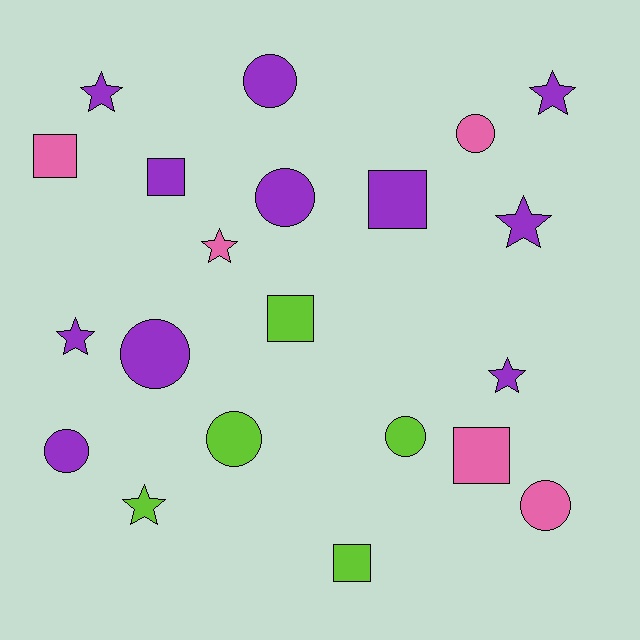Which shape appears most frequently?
Circle, with 8 objects.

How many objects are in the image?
There are 21 objects.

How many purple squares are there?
There are 2 purple squares.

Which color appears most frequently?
Purple, with 11 objects.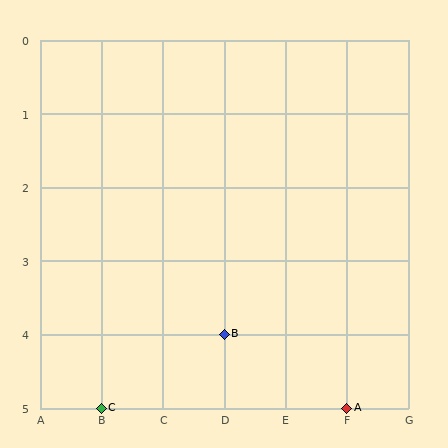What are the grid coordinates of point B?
Point B is at grid coordinates (D, 4).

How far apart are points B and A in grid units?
Points B and A are 2 columns and 1 row apart (about 2.2 grid units diagonally).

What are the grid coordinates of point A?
Point A is at grid coordinates (F, 5).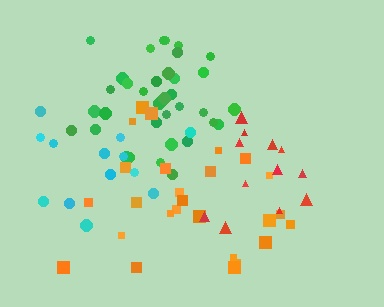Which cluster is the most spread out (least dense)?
Cyan.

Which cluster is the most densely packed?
Green.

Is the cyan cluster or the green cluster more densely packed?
Green.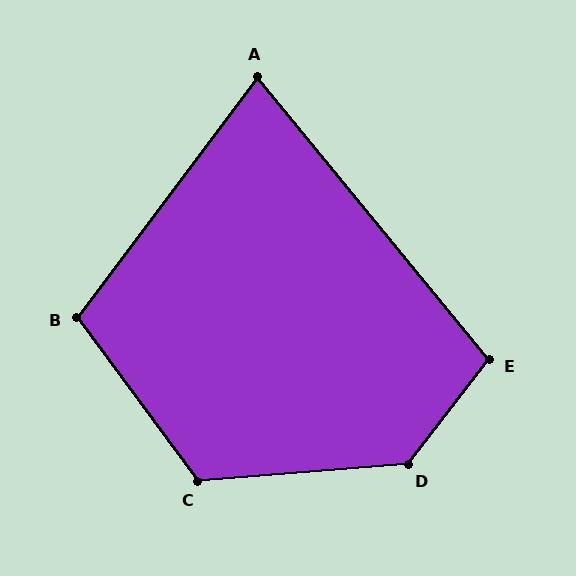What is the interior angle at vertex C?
Approximately 122 degrees (obtuse).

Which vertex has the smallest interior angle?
A, at approximately 76 degrees.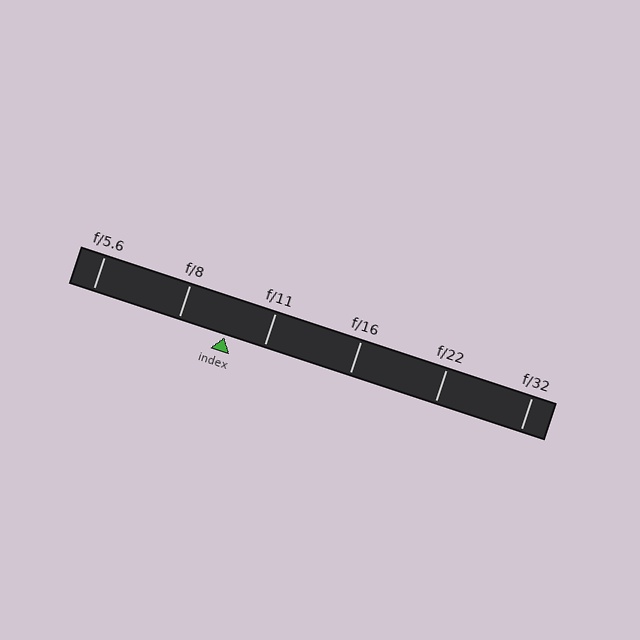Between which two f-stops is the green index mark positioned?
The index mark is between f/8 and f/11.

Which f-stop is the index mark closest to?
The index mark is closest to f/11.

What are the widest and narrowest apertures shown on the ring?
The widest aperture shown is f/5.6 and the narrowest is f/32.